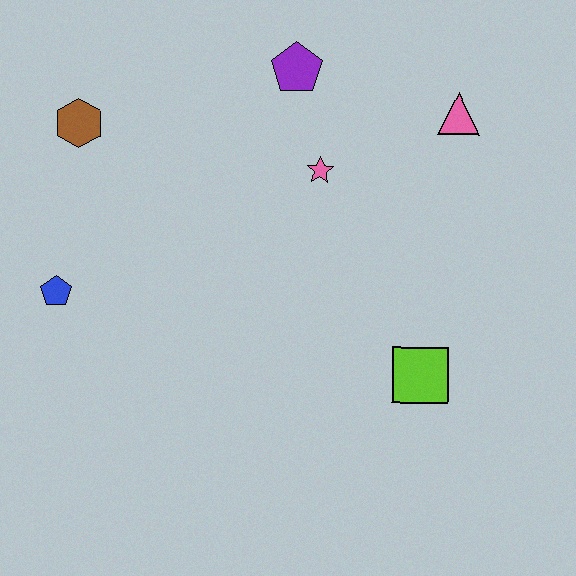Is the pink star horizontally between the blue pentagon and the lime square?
Yes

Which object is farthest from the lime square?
The brown hexagon is farthest from the lime square.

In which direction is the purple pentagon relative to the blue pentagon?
The purple pentagon is to the right of the blue pentagon.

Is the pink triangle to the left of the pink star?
No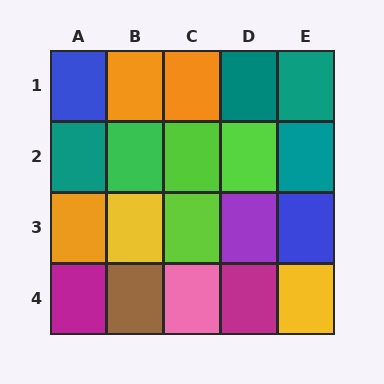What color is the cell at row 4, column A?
Magenta.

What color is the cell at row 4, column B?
Brown.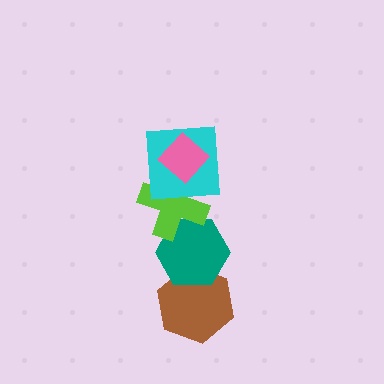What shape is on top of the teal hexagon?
The lime cross is on top of the teal hexagon.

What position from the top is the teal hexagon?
The teal hexagon is 4th from the top.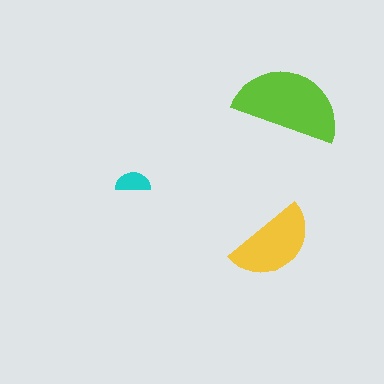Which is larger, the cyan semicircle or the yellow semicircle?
The yellow one.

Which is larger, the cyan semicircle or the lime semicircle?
The lime one.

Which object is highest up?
The lime semicircle is topmost.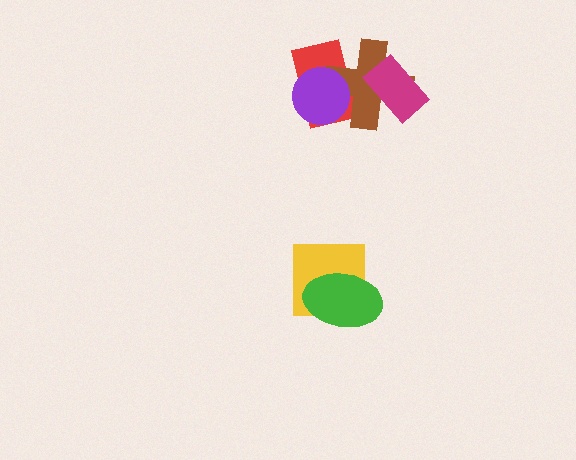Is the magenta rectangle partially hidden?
No, no other shape covers it.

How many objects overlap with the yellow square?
1 object overlaps with the yellow square.